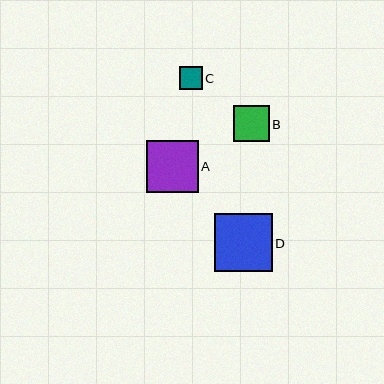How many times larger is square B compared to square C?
Square B is approximately 1.6 times the size of square C.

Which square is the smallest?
Square C is the smallest with a size of approximately 23 pixels.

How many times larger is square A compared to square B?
Square A is approximately 1.5 times the size of square B.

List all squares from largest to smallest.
From largest to smallest: D, A, B, C.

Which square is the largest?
Square D is the largest with a size of approximately 58 pixels.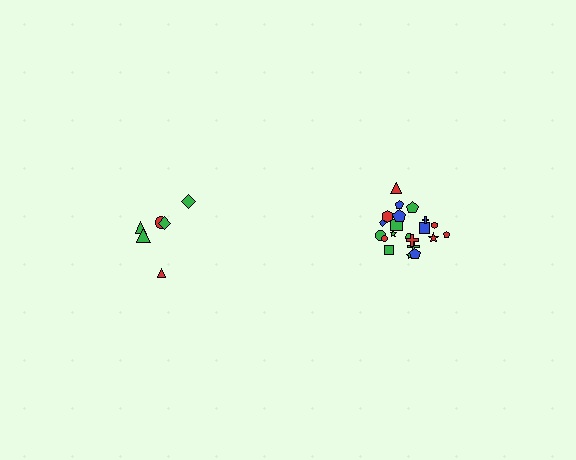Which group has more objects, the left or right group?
The right group.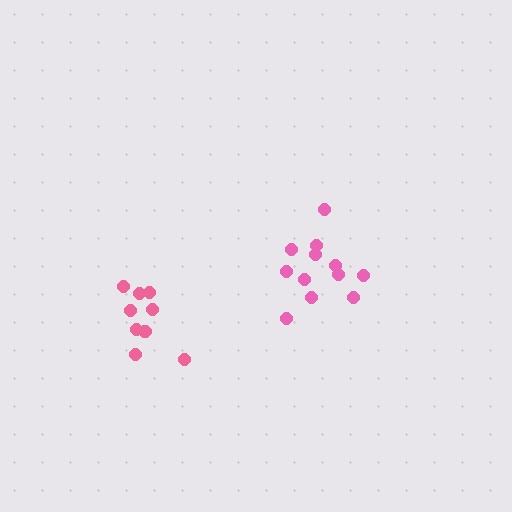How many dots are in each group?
Group 1: 9 dots, Group 2: 12 dots (21 total).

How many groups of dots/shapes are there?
There are 2 groups.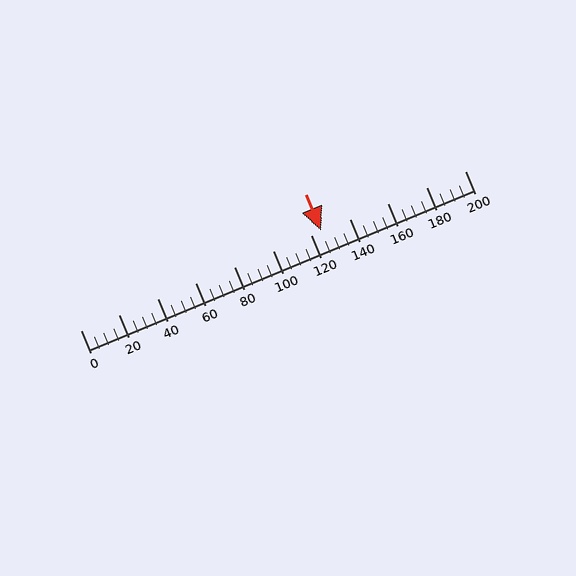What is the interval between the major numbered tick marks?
The major tick marks are spaced 20 units apart.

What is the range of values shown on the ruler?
The ruler shows values from 0 to 200.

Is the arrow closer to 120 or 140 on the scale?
The arrow is closer to 120.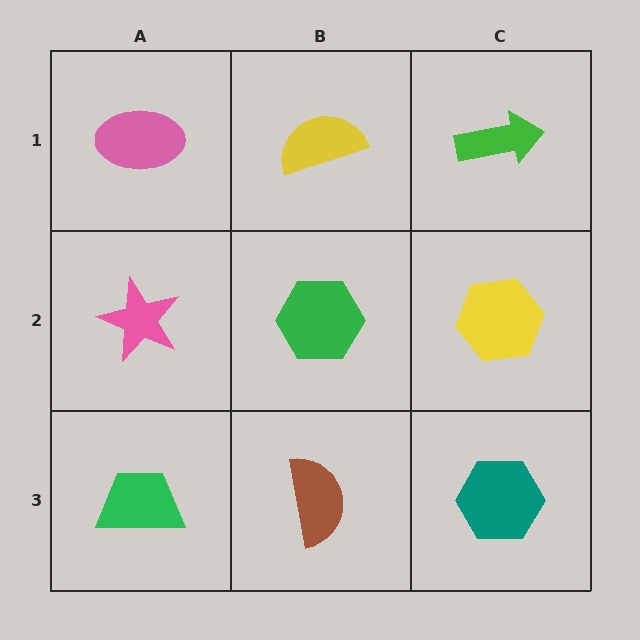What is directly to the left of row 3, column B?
A green trapezoid.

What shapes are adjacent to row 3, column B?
A green hexagon (row 2, column B), a green trapezoid (row 3, column A), a teal hexagon (row 3, column C).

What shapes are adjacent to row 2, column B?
A yellow semicircle (row 1, column B), a brown semicircle (row 3, column B), a pink star (row 2, column A), a yellow hexagon (row 2, column C).